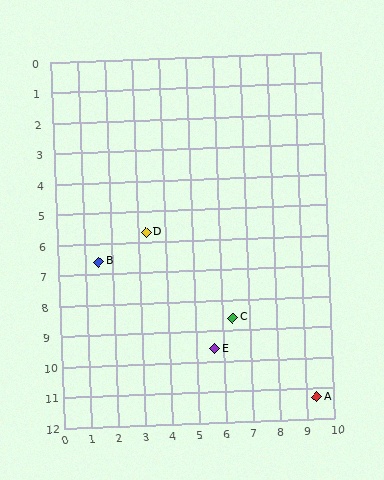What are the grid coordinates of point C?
Point C is at approximately (6.4, 8.6).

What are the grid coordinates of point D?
Point D is at approximately (3.3, 5.7).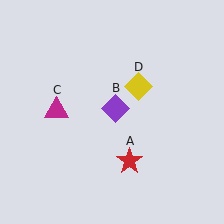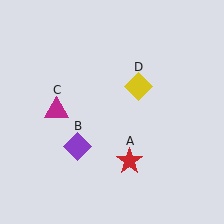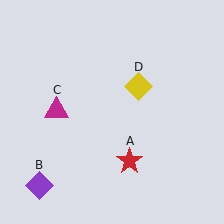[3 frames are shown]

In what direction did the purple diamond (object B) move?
The purple diamond (object B) moved down and to the left.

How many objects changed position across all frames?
1 object changed position: purple diamond (object B).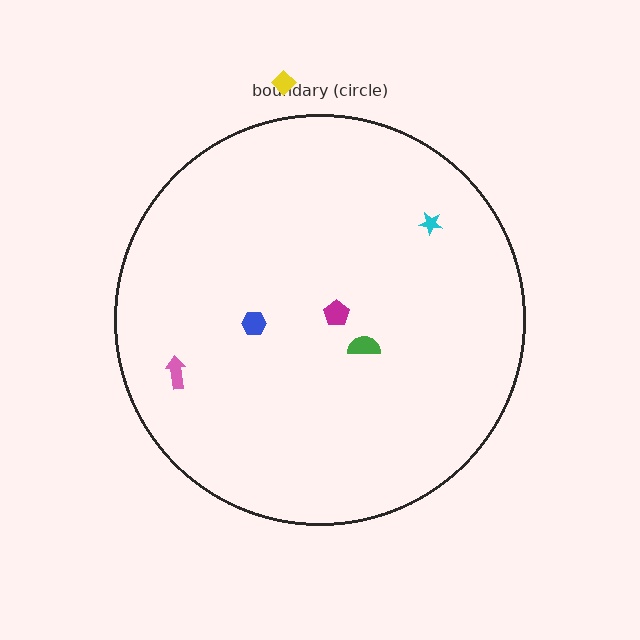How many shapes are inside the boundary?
5 inside, 1 outside.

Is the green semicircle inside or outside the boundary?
Inside.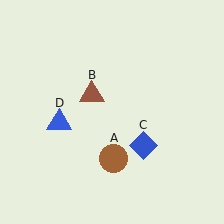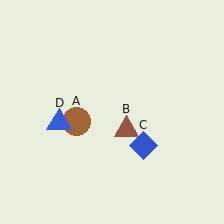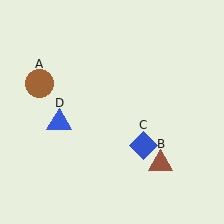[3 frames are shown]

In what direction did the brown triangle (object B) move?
The brown triangle (object B) moved down and to the right.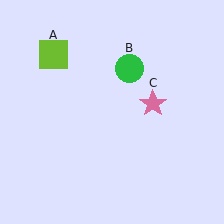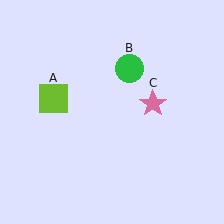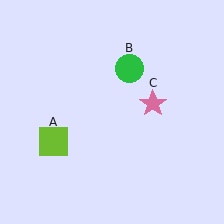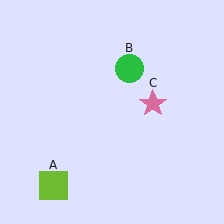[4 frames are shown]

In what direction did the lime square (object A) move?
The lime square (object A) moved down.